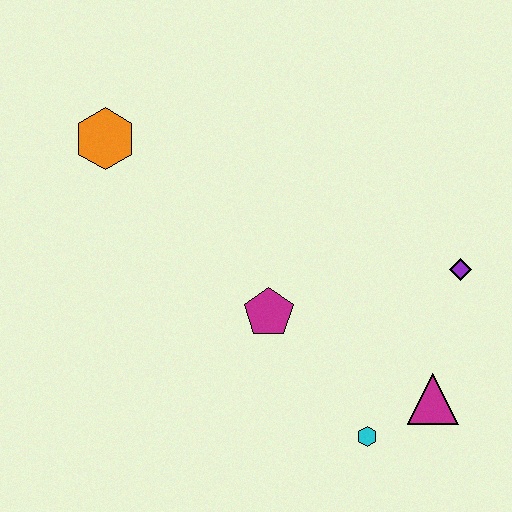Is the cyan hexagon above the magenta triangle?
No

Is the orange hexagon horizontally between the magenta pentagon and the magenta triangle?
No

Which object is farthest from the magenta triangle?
The orange hexagon is farthest from the magenta triangle.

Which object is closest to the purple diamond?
The magenta triangle is closest to the purple diamond.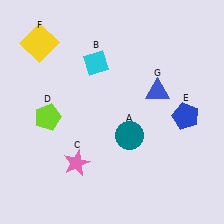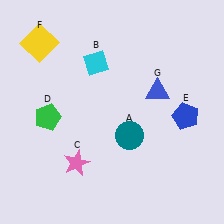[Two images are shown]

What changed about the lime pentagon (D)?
In Image 1, D is lime. In Image 2, it changed to green.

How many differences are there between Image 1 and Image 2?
There is 1 difference between the two images.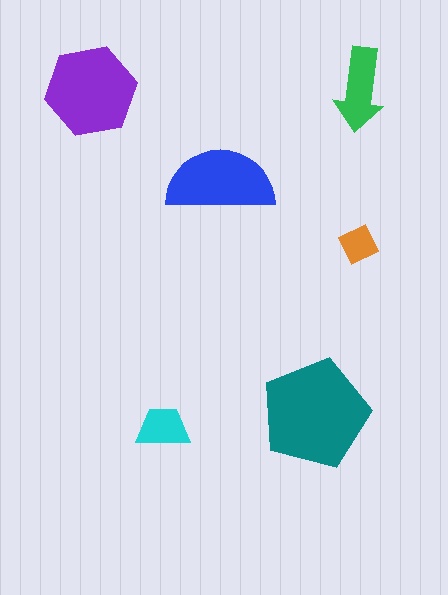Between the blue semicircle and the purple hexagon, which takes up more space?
The purple hexagon.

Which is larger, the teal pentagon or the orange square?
The teal pentagon.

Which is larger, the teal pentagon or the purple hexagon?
The teal pentagon.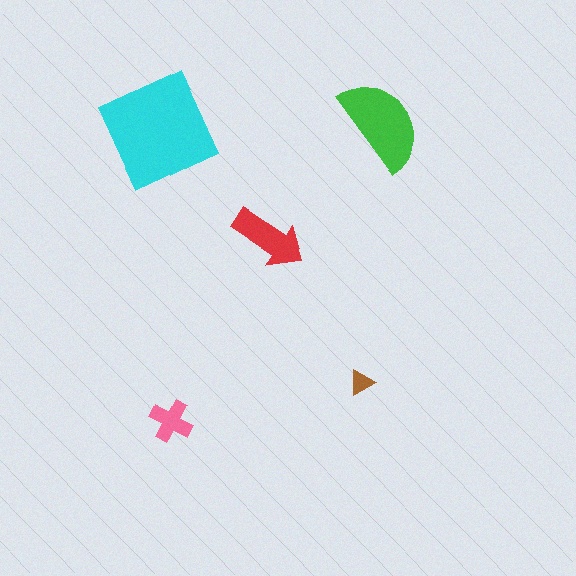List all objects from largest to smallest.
The cyan square, the green semicircle, the red arrow, the pink cross, the brown triangle.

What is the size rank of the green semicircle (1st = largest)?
2nd.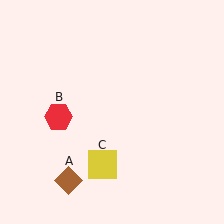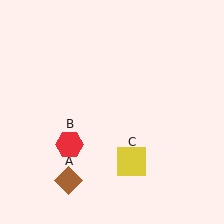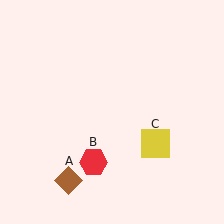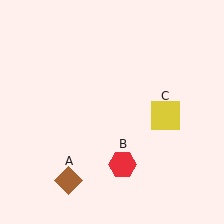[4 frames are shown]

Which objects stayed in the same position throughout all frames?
Brown diamond (object A) remained stationary.